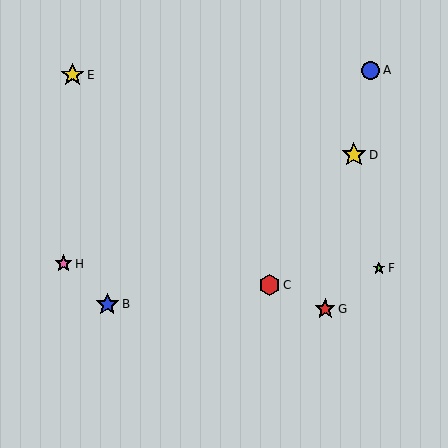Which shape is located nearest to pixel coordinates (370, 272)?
The lime star (labeled F) at (379, 268) is nearest to that location.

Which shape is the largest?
The yellow star (labeled D) is the largest.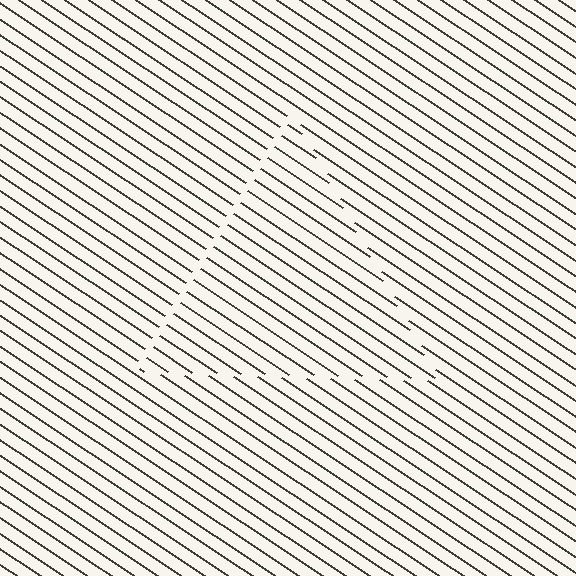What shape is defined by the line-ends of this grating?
An illusory triangle. The interior of the shape contains the same grating, shifted by half a period — the contour is defined by the phase discontinuity where line-ends from the inner and outer gratings abut.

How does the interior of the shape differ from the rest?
The interior of the shape contains the same grating, shifted by half a period — the contour is defined by the phase discontinuity where line-ends from the inner and outer gratings abut.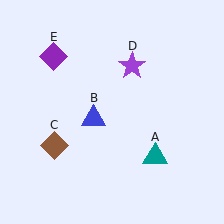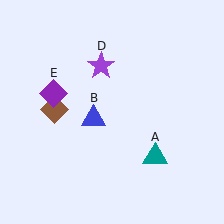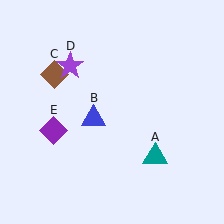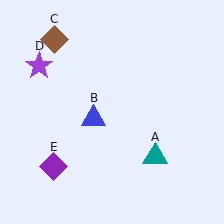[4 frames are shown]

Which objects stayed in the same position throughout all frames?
Teal triangle (object A) and blue triangle (object B) remained stationary.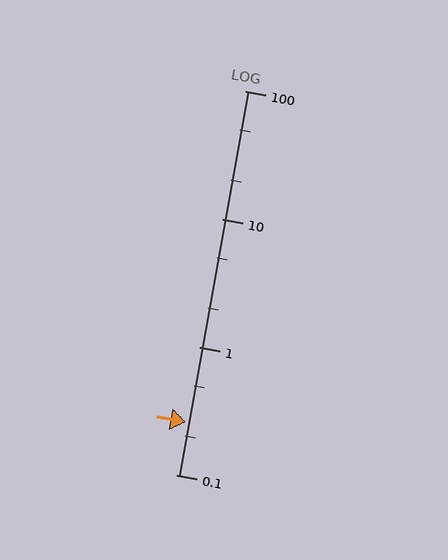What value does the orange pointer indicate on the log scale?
The pointer indicates approximately 0.26.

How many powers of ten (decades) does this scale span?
The scale spans 3 decades, from 0.1 to 100.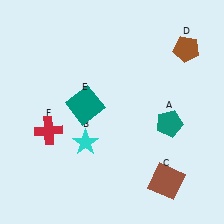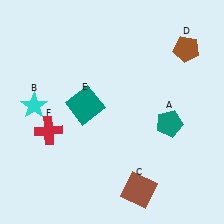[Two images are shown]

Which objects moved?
The objects that moved are: the cyan star (B), the brown square (C).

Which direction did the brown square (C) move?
The brown square (C) moved left.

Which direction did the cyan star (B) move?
The cyan star (B) moved left.